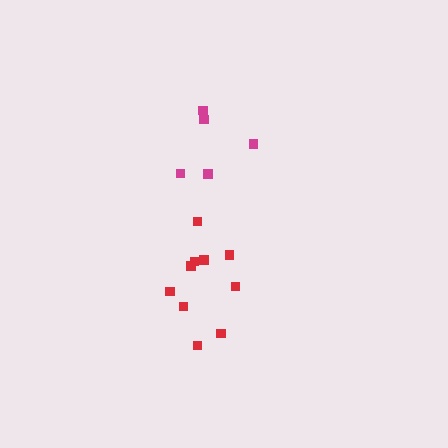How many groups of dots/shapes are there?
There are 2 groups.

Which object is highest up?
The magenta cluster is topmost.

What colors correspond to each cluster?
The clusters are colored: red, magenta.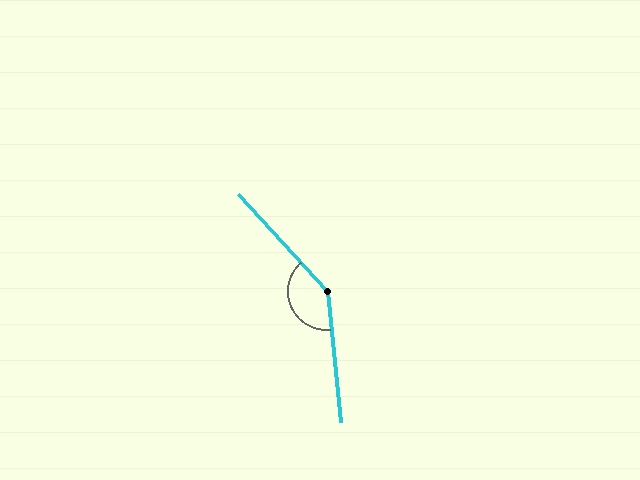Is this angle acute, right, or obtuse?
It is obtuse.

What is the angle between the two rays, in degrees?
Approximately 143 degrees.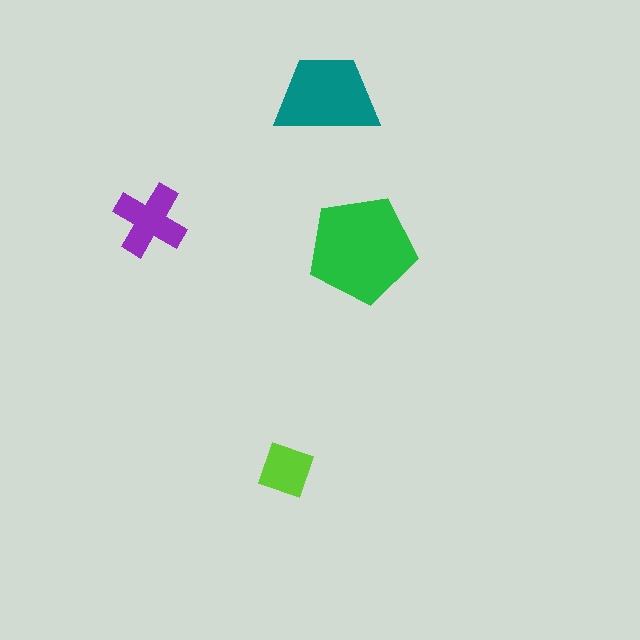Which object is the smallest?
The lime diamond.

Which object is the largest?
The green pentagon.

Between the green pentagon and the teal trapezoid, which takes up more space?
The green pentagon.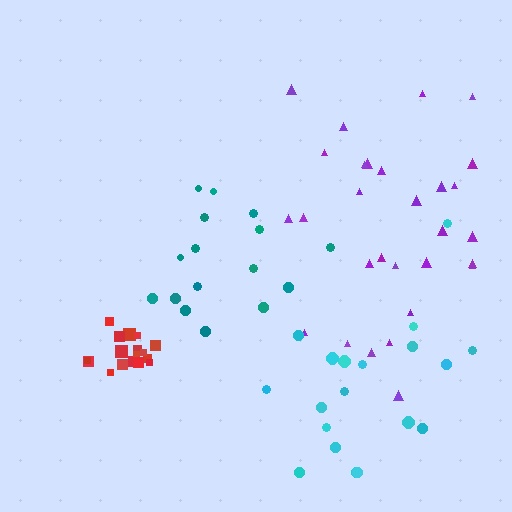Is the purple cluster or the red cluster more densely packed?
Red.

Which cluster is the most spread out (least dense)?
Cyan.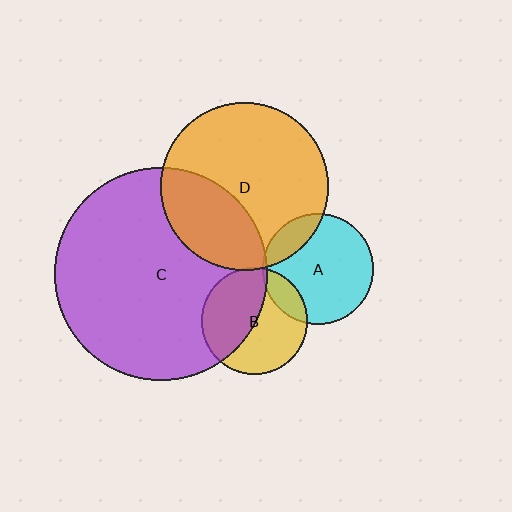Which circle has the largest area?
Circle C (purple).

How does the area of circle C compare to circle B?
Approximately 4.0 times.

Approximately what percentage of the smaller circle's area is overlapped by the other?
Approximately 15%.